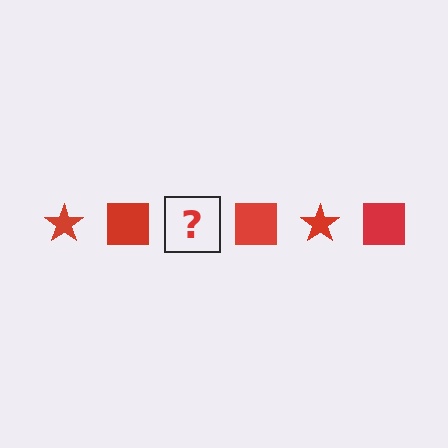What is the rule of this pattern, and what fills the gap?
The rule is that the pattern cycles through star, square shapes in red. The gap should be filled with a red star.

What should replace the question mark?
The question mark should be replaced with a red star.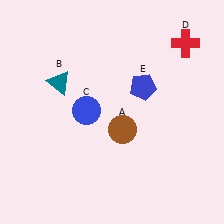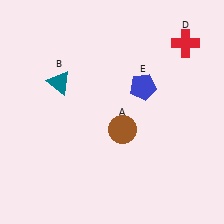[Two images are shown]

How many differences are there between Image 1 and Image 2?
There is 1 difference between the two images.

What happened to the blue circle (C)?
The blue circle (C) was removed in Image 2. It was in the top-left area of Image 1.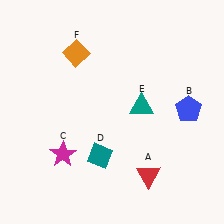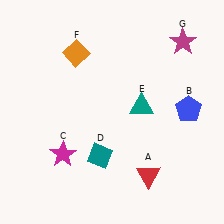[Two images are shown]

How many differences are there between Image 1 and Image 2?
There is 1 difference between the two images.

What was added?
A magenta star (G) was added in Image 2.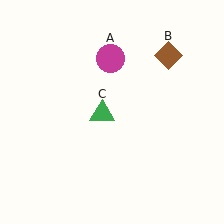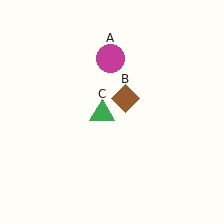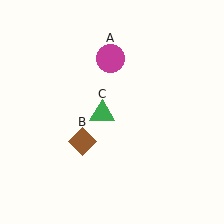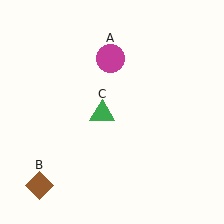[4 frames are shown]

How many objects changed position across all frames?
1 object changed position: brown diamond (object B).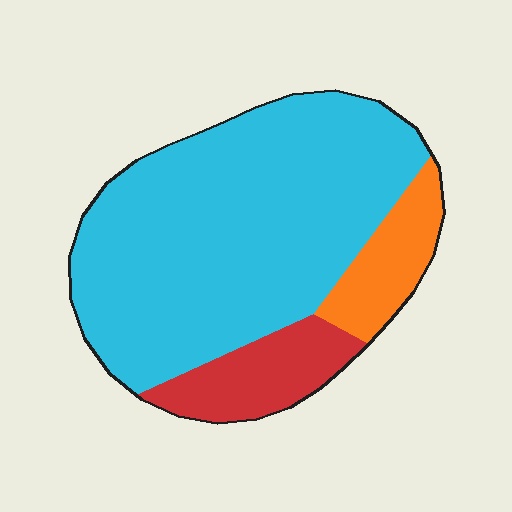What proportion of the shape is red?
Red takes up about one eighth (1/8) of the shape.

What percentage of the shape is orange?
Orange takes up about one eighth (1/8) of the shape.